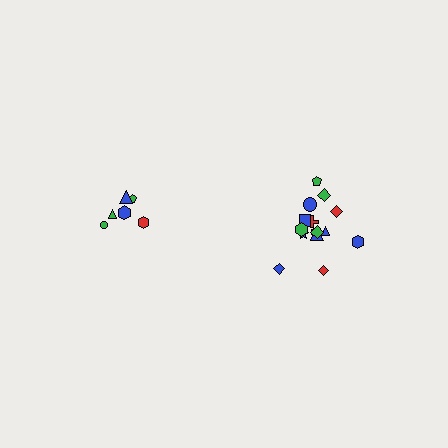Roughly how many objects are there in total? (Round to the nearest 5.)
Roughly 20 objects in total.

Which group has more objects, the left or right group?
The right group.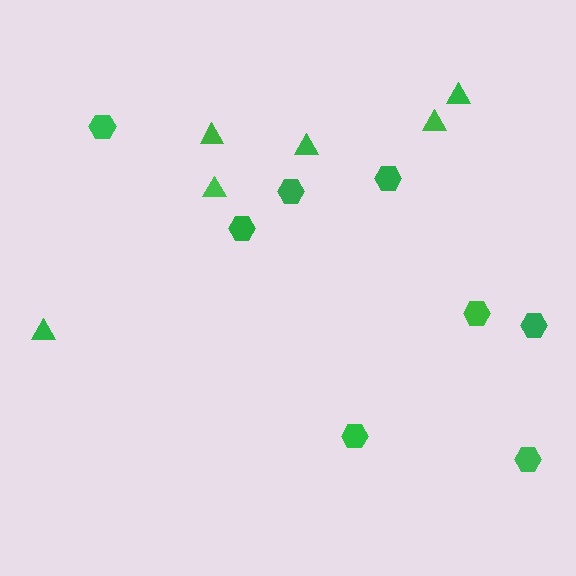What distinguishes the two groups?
There are 2 groups: one group of hexagons (8) and one group of triangles (6).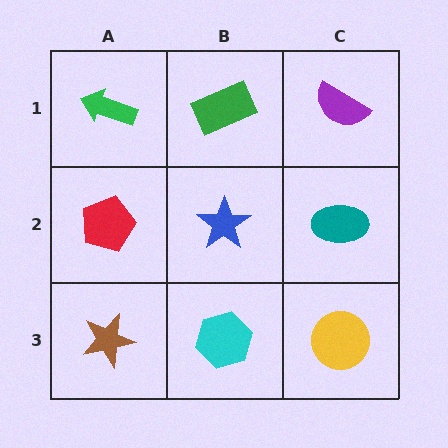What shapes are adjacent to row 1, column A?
A red pentagon (row 2, column A), a green rectangle (row 1, column B).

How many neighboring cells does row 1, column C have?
2.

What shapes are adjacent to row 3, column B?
A blue star (row 2, column B), a brown star (row 3, column A), a yellow circle (row 3, column C).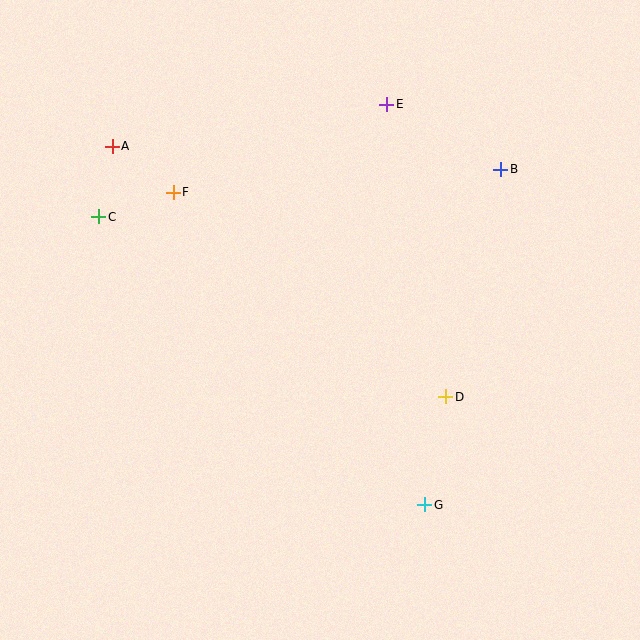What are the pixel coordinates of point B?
Point B is at (501, 169).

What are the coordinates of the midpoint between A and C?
The midpoint between A and C is at (105, 181).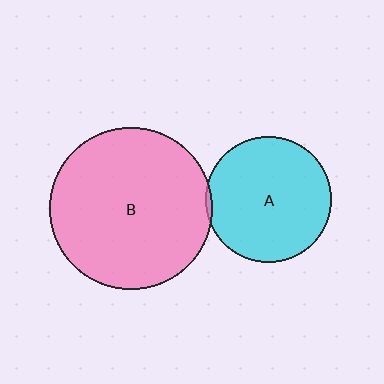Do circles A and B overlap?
Yes.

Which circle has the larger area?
Circle B (pink).